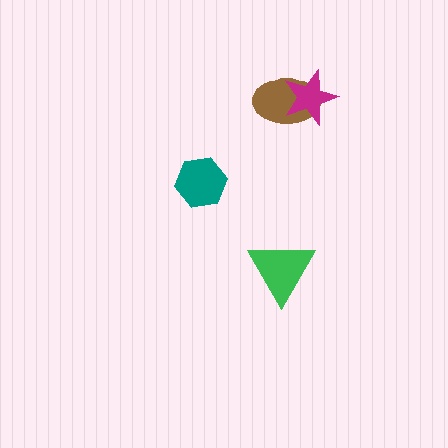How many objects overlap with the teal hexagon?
0 objects overlap with the teal hexagon.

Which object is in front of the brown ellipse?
The magenta star is in front of the brown ellipse.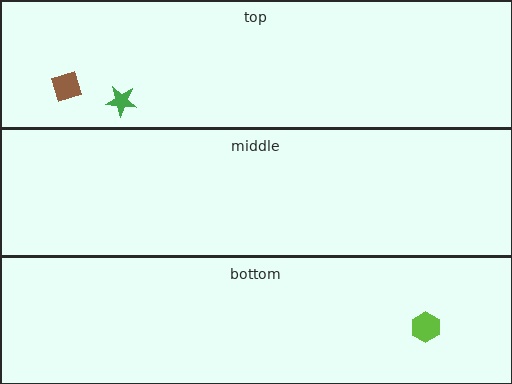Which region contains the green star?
The top region.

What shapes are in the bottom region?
The lime hexagon.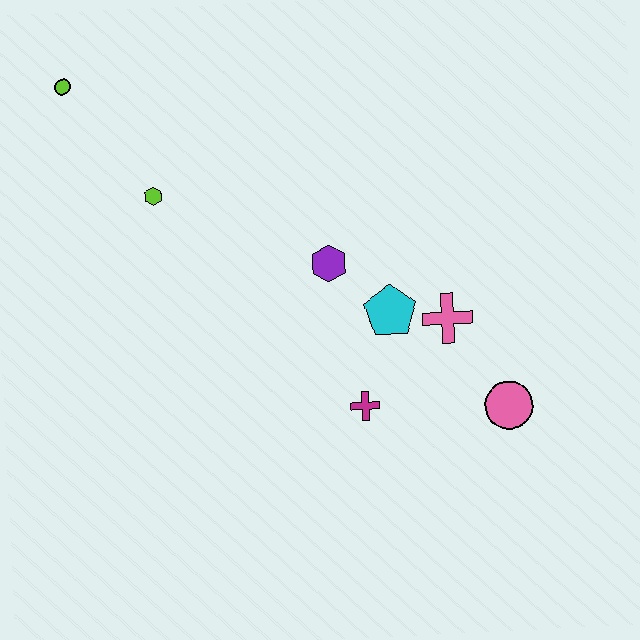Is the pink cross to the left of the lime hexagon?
No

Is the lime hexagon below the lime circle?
Yes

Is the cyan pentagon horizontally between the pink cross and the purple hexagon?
Yes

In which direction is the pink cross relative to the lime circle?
The pink cross is to the right of the lime circle.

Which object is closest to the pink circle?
The pink cross is closest to the pink circle.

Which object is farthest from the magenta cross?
The lime circle is farthest from the magenta cross.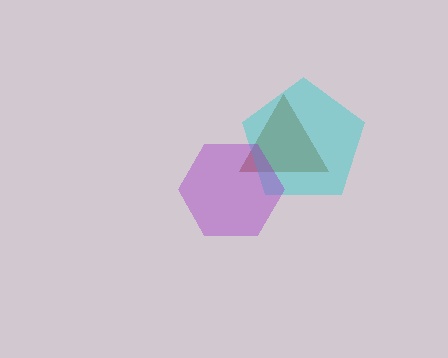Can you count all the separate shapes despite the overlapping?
Yes, there are 3 separate shapes.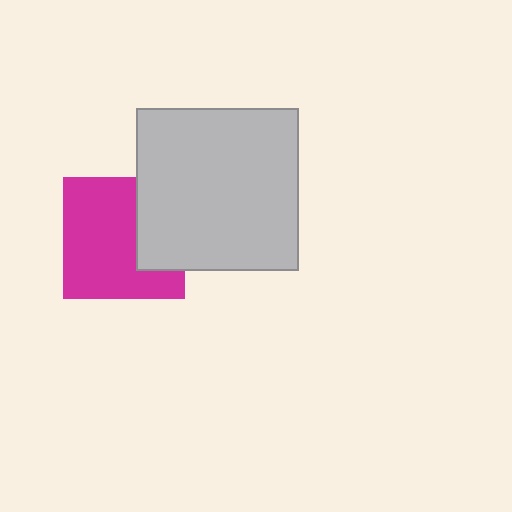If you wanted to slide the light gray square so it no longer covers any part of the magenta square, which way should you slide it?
Slide it right — that is the most direct way to separate the two shapes.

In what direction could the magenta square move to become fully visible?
The magenta square could move left. That would shift it out from behind the light gray square entirely.